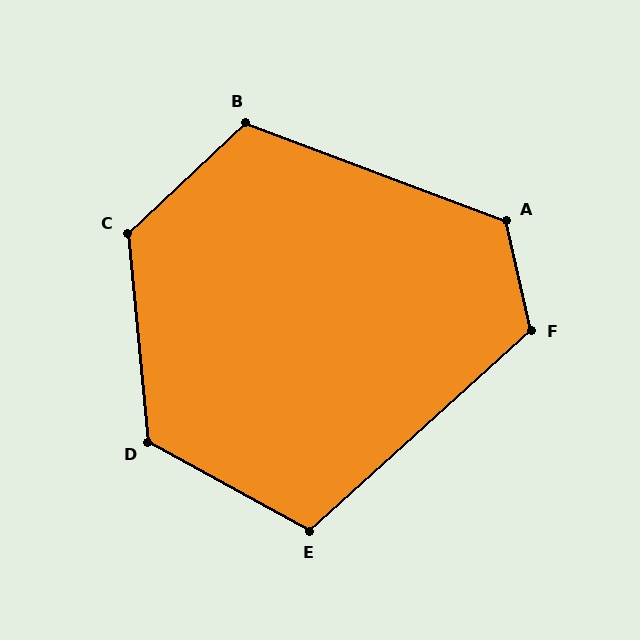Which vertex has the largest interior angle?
C, at approximately 128 degrees.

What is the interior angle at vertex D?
Approximately 124 degrees (obtuse).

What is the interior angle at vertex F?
Approximately 120 degrees (obtuse).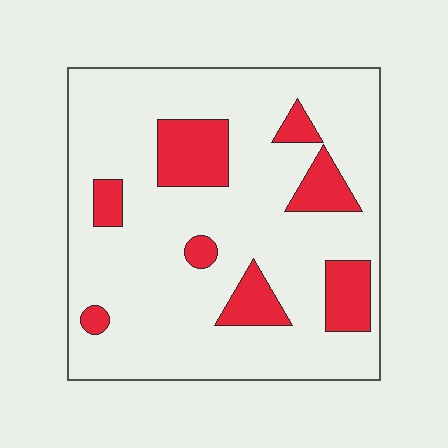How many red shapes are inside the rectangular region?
8.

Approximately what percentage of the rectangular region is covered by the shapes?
Approximately 20%.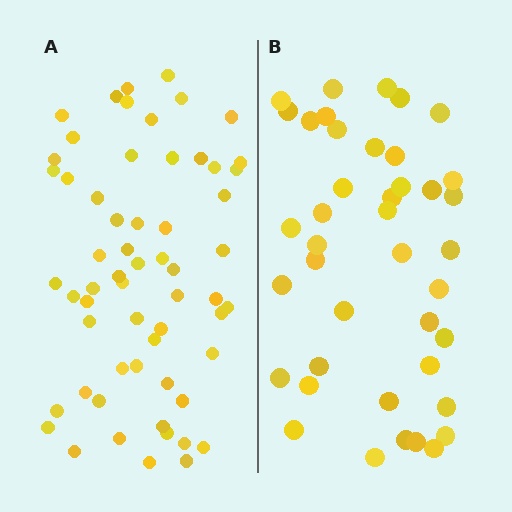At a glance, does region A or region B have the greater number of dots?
Region A (the left region) has more dots.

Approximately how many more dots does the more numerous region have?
Region A has approximately 20 more dots than region B.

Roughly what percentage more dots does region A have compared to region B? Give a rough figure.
About 45% more.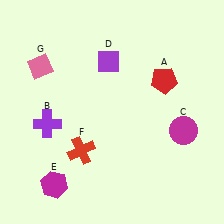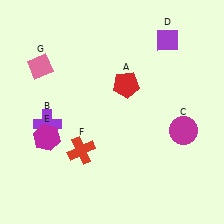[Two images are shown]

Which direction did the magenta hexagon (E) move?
The magenta hexagon (E) moved up.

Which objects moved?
The objects that moved are: the red pentagon (A), the purple diamond (D), the magenta hexagon (E).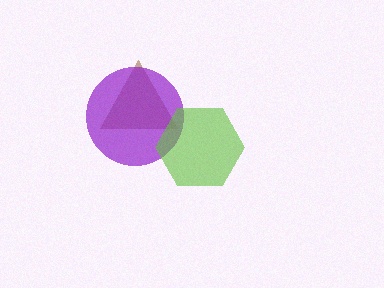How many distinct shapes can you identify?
There are 3 distinct shapes: a brown triangle, a purple circle, a lime hexagon.